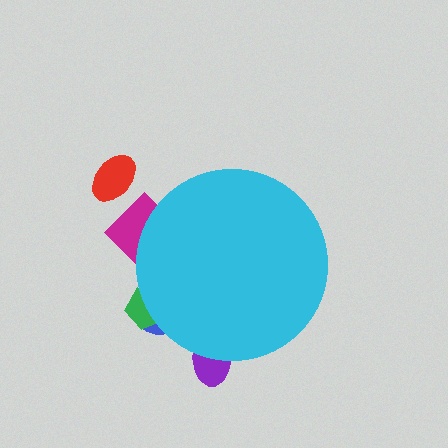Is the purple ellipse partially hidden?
Yes, the purple ellipse is partially hidden behind the cyan circle.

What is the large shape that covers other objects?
A cyan circle.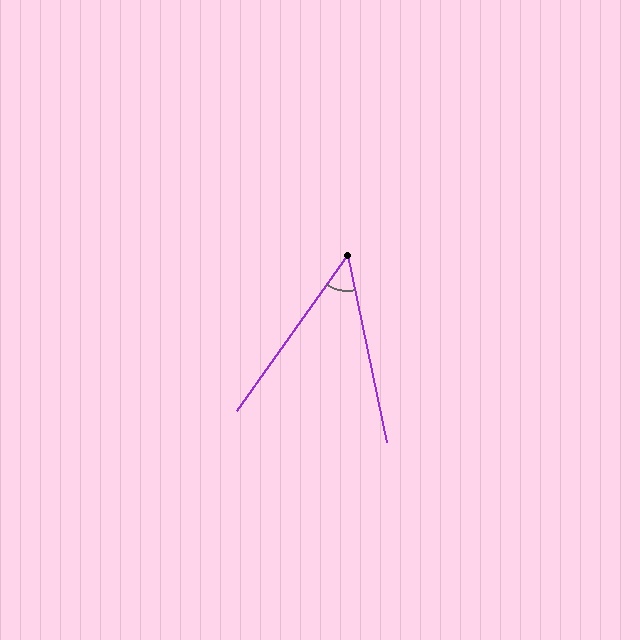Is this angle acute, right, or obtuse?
It is acute.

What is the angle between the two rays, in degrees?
Approximately 47 degrees.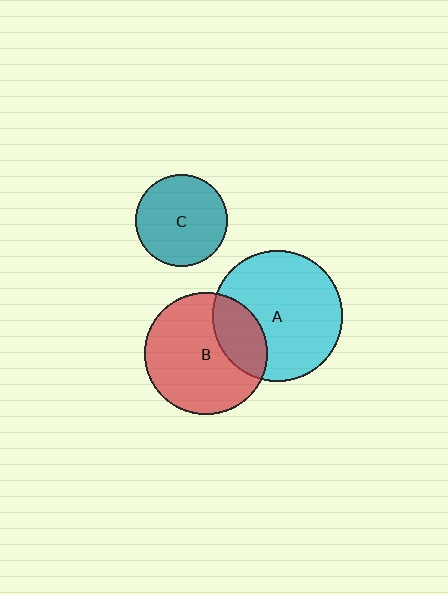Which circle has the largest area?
Circle A (cyan).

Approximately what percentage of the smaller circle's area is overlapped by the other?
Approximately 25%.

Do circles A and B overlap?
Yes.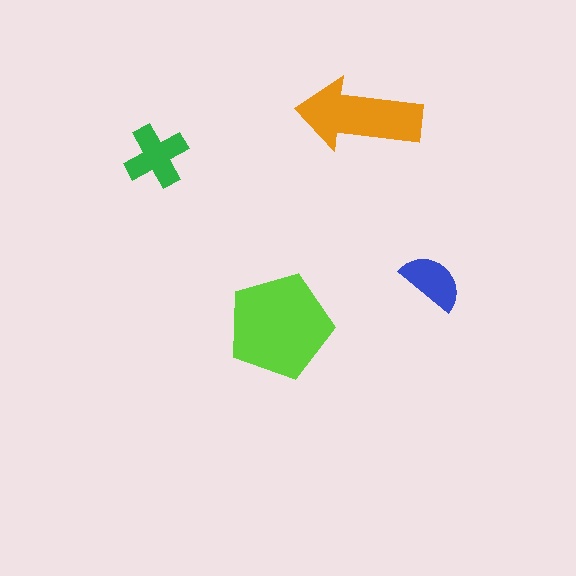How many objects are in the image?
There are 4 objects in the image.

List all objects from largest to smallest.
The lime pentagon, the orange arrow, the green cross, the blue semicircle.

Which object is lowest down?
The lime pentagon is bottommost.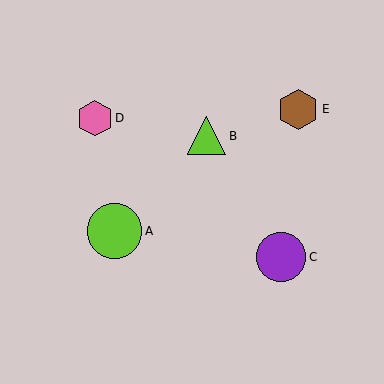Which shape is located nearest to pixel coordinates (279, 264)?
The purple circle (labeled C) at (281, 257) is nearest to that location.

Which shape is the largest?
The lime circle (labeled A) is the largest.